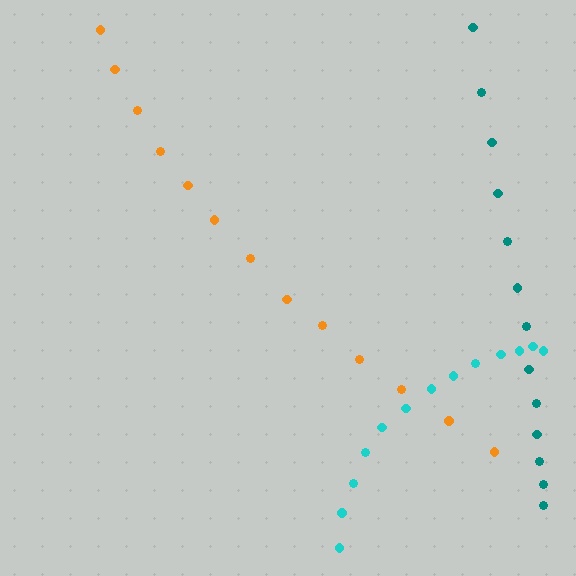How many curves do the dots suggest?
There are 3 distinct paths.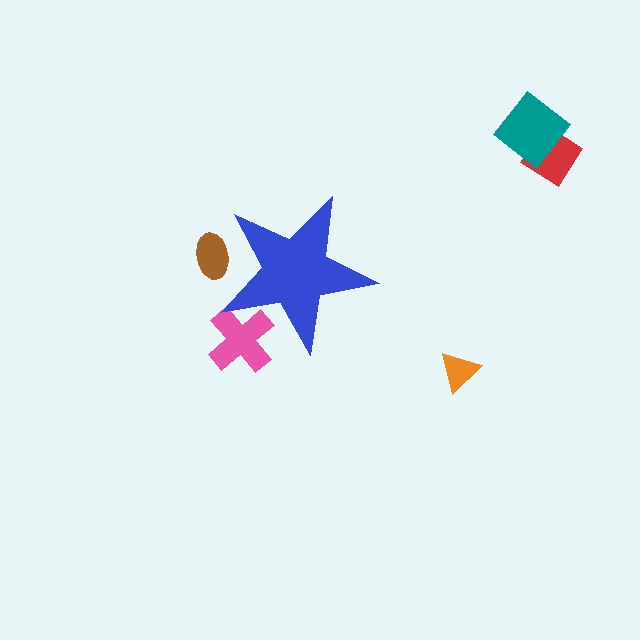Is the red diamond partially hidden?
No, the red diamond is fully visible.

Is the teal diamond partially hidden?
No, the teal diamond is fully visible.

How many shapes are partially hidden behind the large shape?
2 shapes are partially hidden.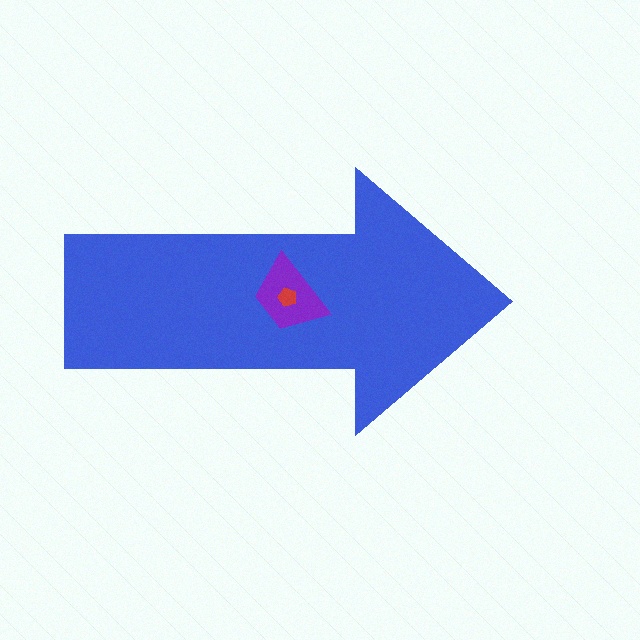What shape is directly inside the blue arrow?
The purple trapezoid.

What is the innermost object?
The red pentagon.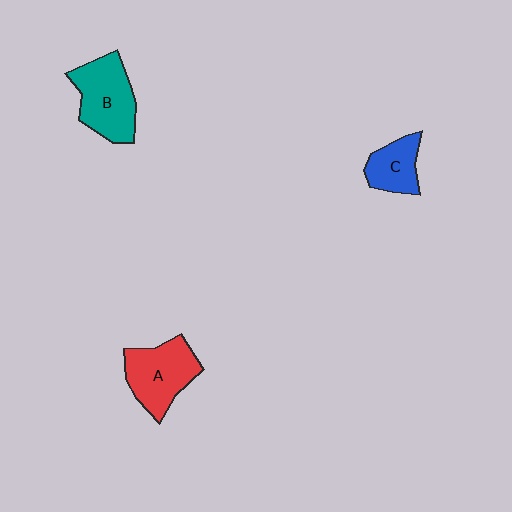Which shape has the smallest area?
Shape C (blue).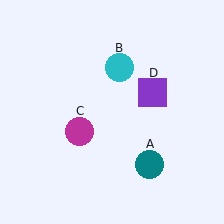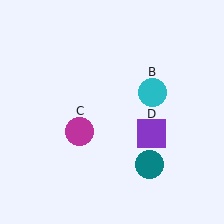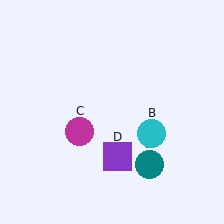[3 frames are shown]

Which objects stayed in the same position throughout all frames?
Teal circle (object A) and magenta circle (object C) remained stationary.